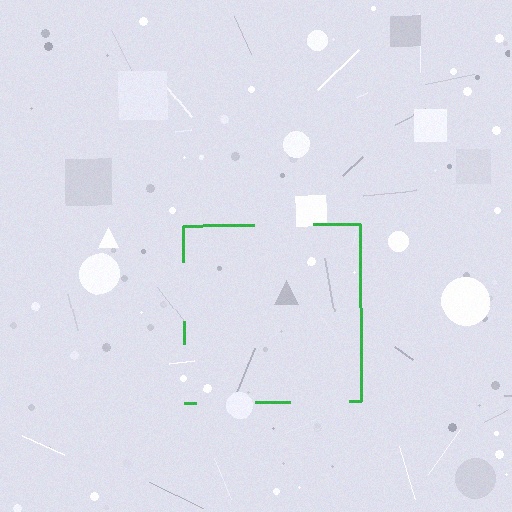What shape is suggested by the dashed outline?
The dashed outline suggests a square.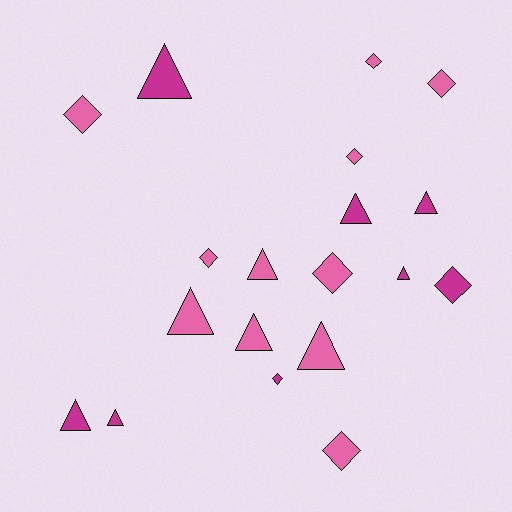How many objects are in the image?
There are 19 objects.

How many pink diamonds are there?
There are 7 pink diamonds.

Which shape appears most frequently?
Triangle, with 10 objects.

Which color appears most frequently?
Pink, with 11 objects.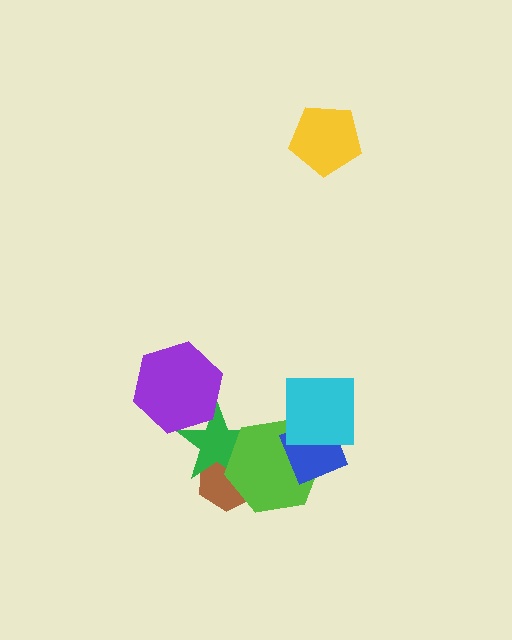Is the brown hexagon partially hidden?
Yes, it is partially covered by another shape.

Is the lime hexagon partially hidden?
Yes, it is partially covered by another shape.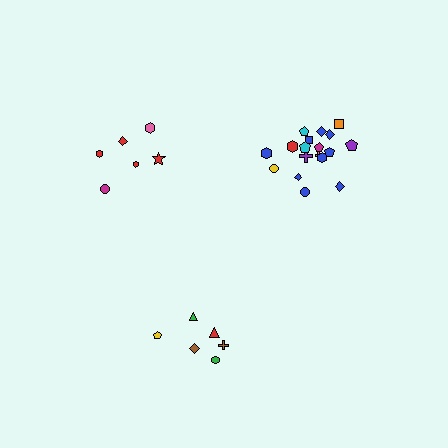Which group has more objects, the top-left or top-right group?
The top-right group.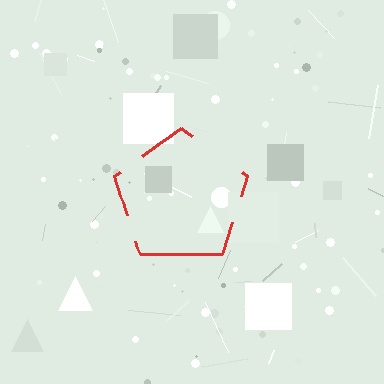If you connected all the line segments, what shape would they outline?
They would outline a pentagon.